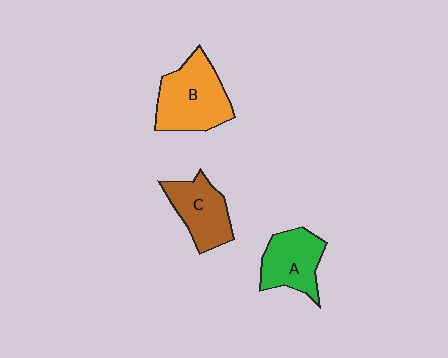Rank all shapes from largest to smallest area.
From largest to smallest: B (orange), A (green), C (brown).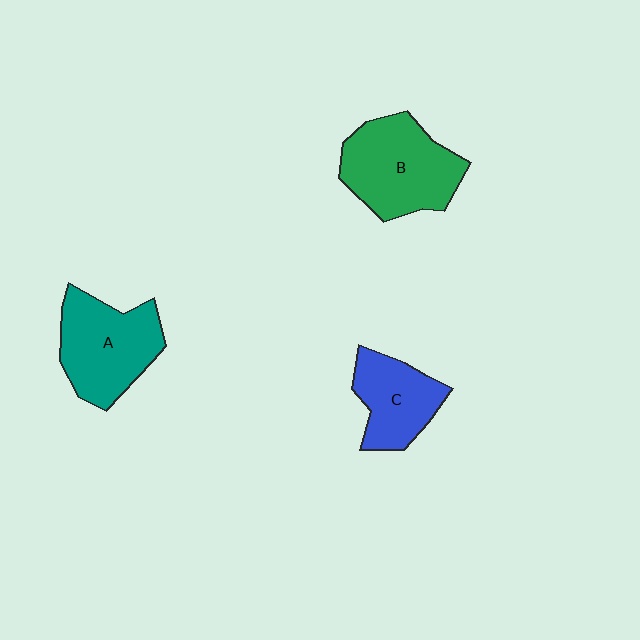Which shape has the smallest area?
Shape C (blue).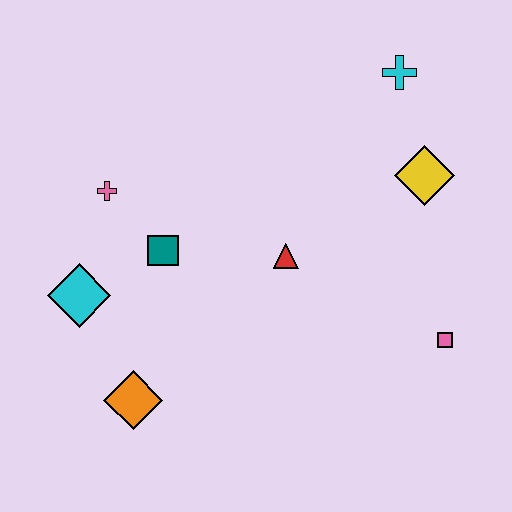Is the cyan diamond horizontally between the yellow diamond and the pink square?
No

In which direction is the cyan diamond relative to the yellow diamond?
The cyan diamond is to the left of the yellow diamond.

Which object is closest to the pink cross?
The teal square is closest to the pink cross.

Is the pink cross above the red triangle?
Yes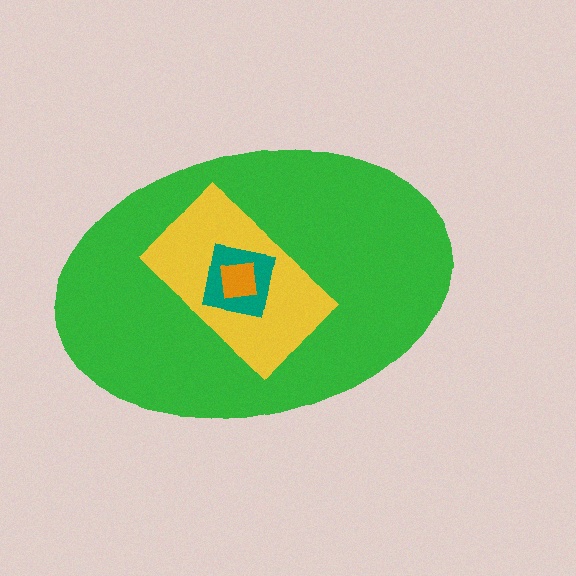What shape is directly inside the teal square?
The orange square.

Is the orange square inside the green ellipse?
Yes.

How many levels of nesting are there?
4.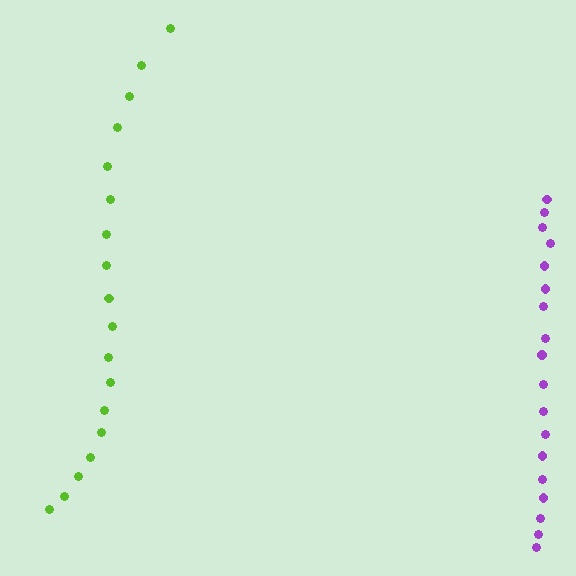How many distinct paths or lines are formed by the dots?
There are 2 distinct paths.